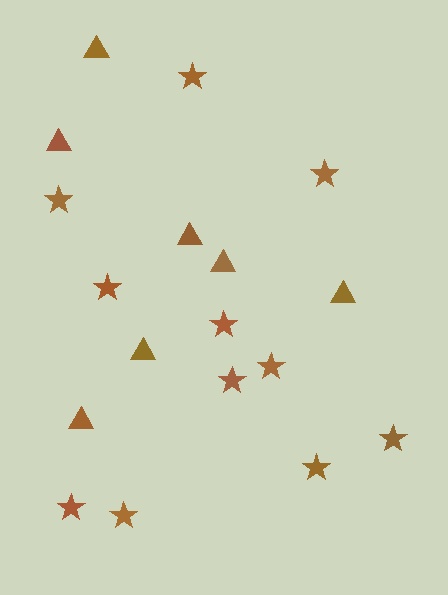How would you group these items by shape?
There are 2 groups: one group of triangles (7) and one group of stars (11).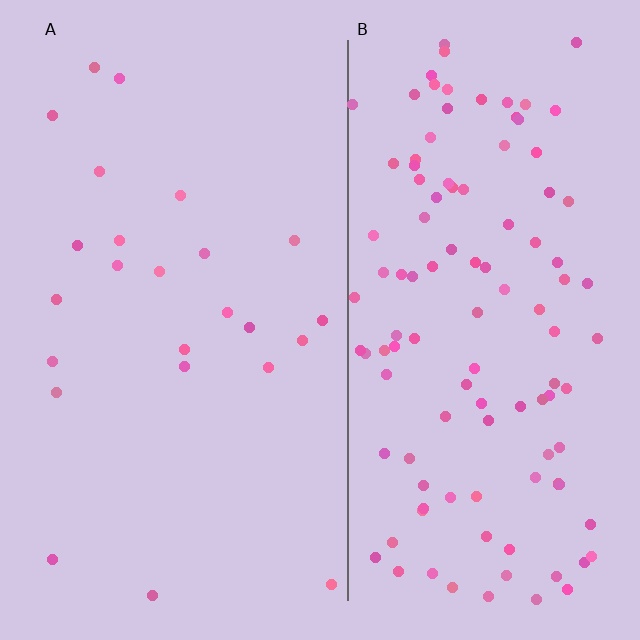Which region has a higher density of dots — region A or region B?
B (the right).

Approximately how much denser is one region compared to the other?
Approximately 4.7× — region B over region A.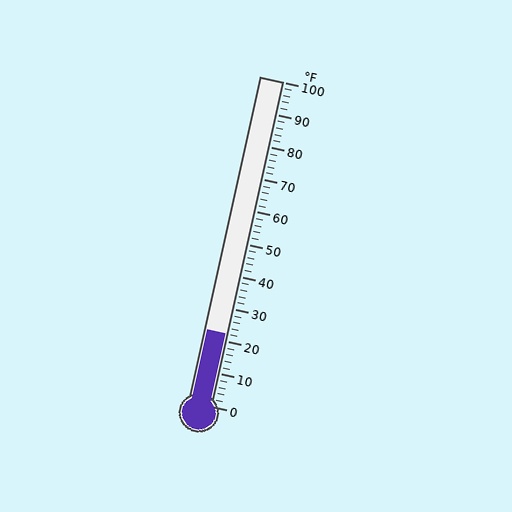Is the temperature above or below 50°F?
The temperature is below 50°F.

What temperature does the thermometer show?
The thermometer shows approximately 22°F.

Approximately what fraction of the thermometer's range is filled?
The thermometer is filled to approximately 20% of its range.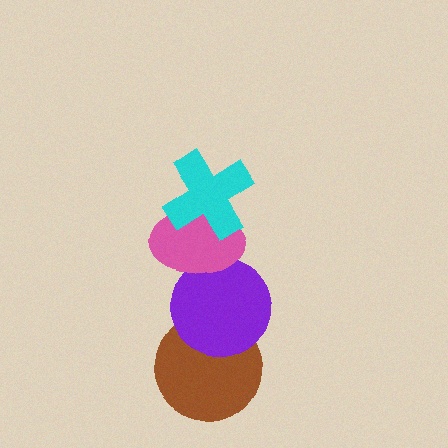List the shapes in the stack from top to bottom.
From top to bottom: the cyan cross, the pink ellipse, the purple circle, the brown circle.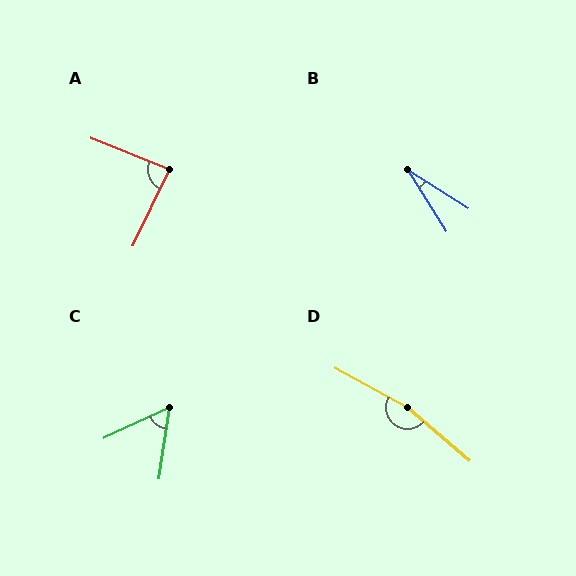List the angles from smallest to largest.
B (25°), C (57°), A (86°), D (168°).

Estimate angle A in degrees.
Approximately 86 degrees.